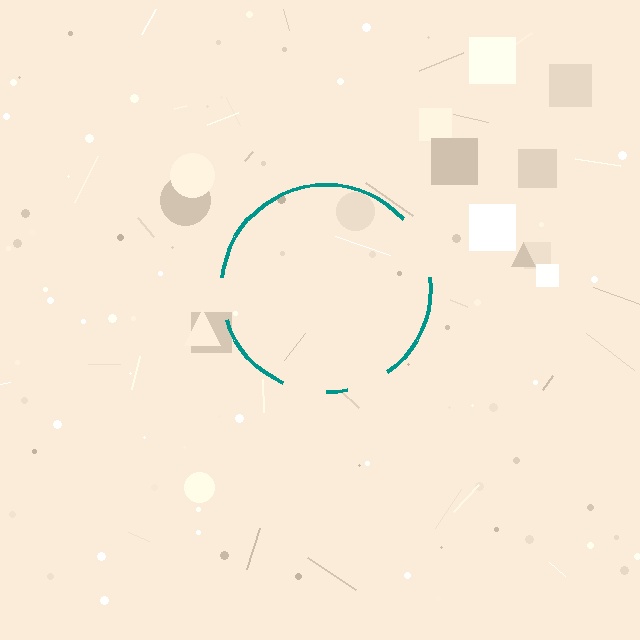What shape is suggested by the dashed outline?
The dashed outline suggests a circle.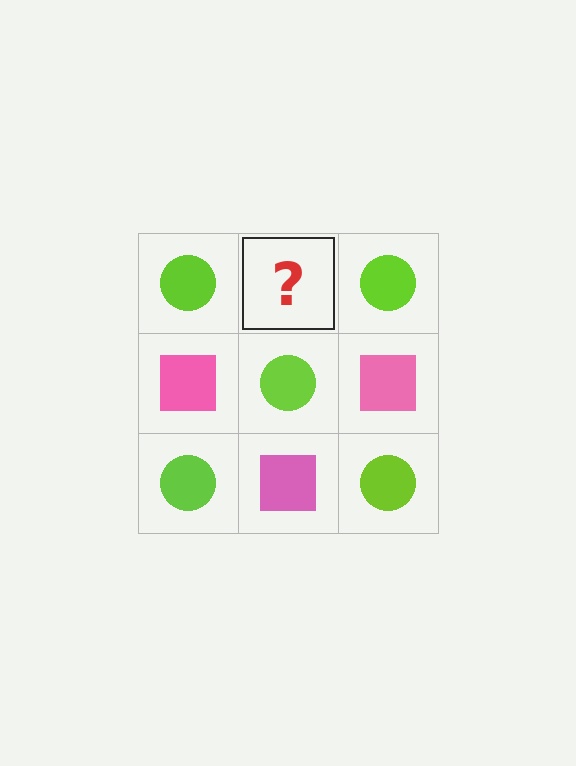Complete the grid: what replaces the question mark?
The question mark should be replaced with a pink square.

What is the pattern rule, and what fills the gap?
The rule is that it alternates lime circle and pink square in a checkerboard pattern. The gap should be filled with a pink square.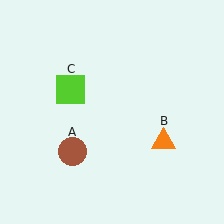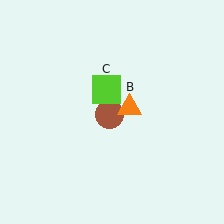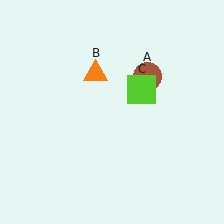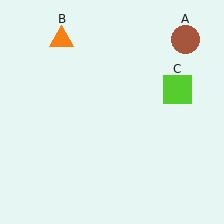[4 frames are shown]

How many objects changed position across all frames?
3 objects changed position: brown circle (object A), orange triangle (object B), lime square (object C).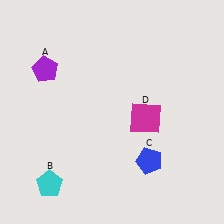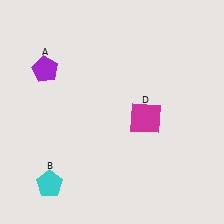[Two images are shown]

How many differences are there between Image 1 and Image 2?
There is 1 difference between the two images.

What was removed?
The blue pentagon (C) was removed in Image 2.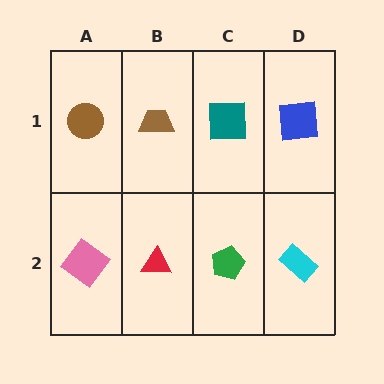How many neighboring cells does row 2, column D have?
2.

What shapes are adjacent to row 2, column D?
A blue square (row 1, column D), a green pentagon (row 2, column C).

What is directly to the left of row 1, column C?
A brown trapezoid.